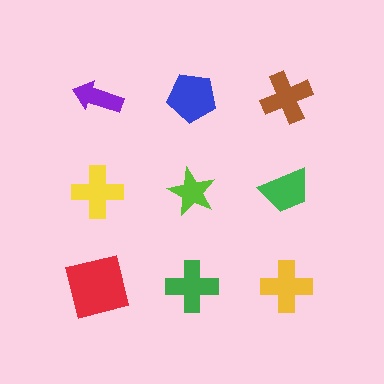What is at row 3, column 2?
A green cross.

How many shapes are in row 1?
3 shapes.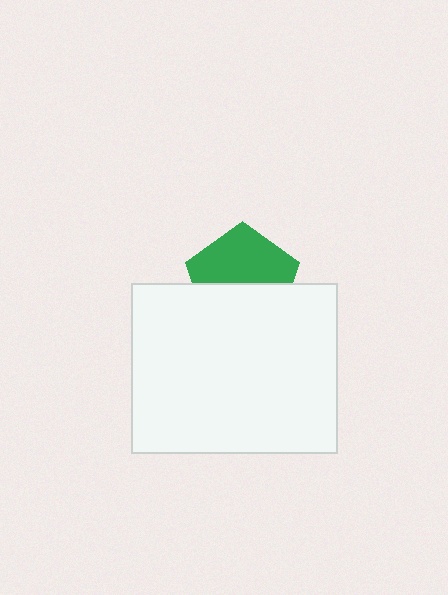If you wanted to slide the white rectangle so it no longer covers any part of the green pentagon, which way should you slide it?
Slide it down — that is the most direct way to separate the two shapes.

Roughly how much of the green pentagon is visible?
About half of it is visible (roughly 54%).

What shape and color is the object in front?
The object in front is a white rectangle.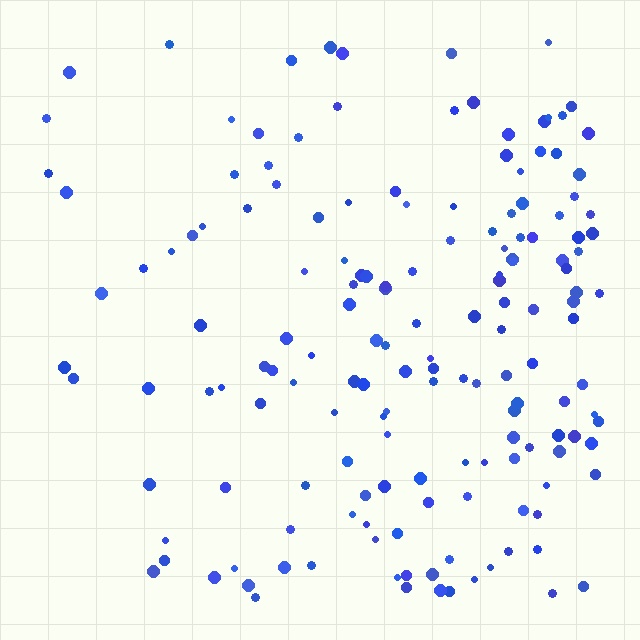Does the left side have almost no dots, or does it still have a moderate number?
Still a moderate number, just noticeably fewer than the right.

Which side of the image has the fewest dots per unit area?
The left.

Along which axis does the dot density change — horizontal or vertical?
Horizontal.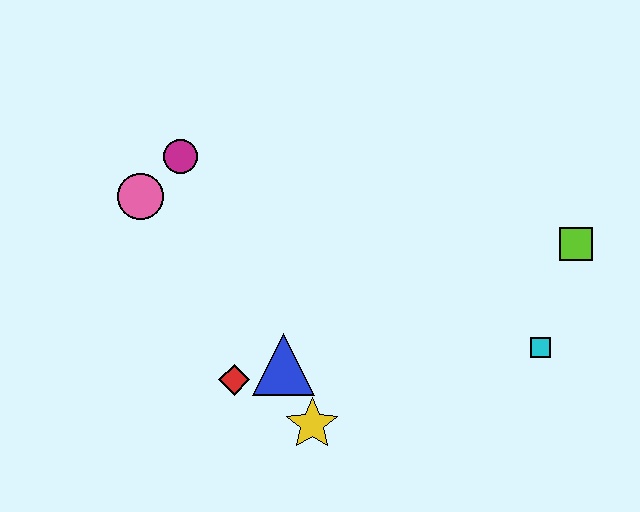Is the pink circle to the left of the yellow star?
Yes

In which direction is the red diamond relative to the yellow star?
The red diamond is to the left of the yellow star.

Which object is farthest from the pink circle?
The lime square is farthest from the pink circle.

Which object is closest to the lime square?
The cyan square is closest to the lime square.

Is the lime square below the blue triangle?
No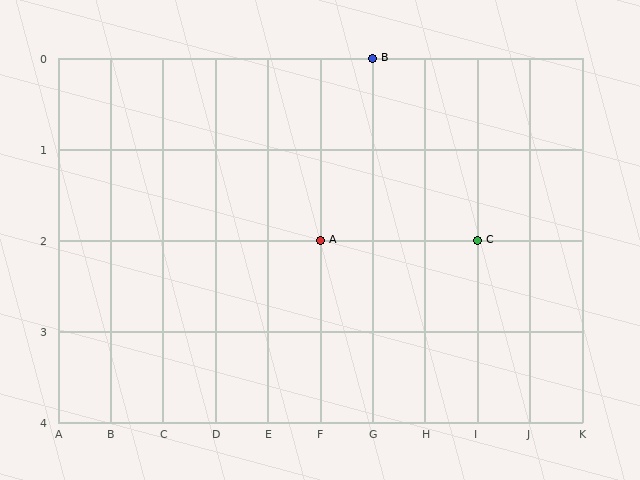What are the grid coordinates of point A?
Point A is at grid coordinates (F, 2).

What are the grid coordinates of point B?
Point B is at grid coordinates (G, 0).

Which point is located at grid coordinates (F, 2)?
Point A is at (F, 2).